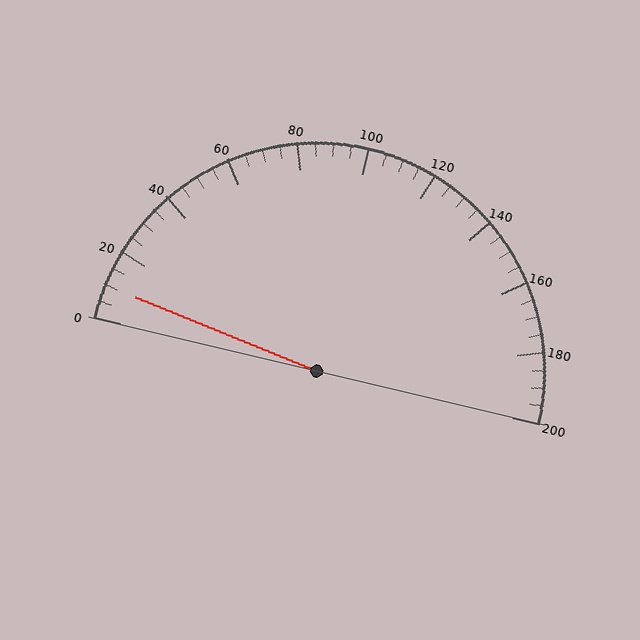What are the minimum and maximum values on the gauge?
The gauge ranges from 0 to 200.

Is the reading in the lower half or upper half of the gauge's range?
The reading is in the lower half of the range (0 to 200).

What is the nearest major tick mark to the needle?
The nearest major tick mark is 0.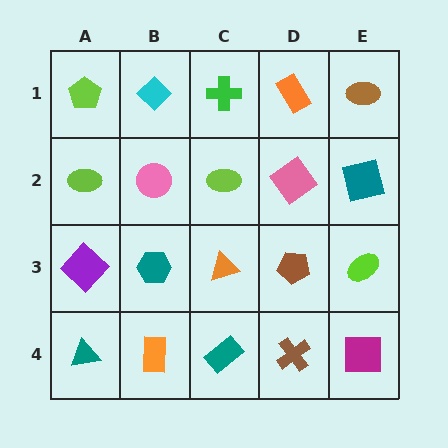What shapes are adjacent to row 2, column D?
An orange rectangle (row 1, column D), a brown pentagon (row 3, column D), a lime ellipse (row 2, column C), a teal square (row 2, column E).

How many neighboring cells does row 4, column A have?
2.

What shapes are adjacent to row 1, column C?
A lime ellipse (row 2, column C), a cyan diamond (row 1, column B), an orange rectangle (row 1, column D).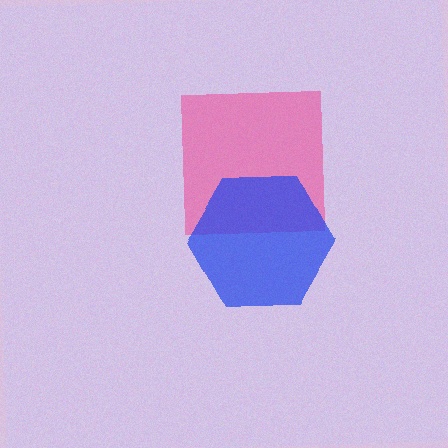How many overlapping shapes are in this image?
There are 2 overlapping shapes in the image.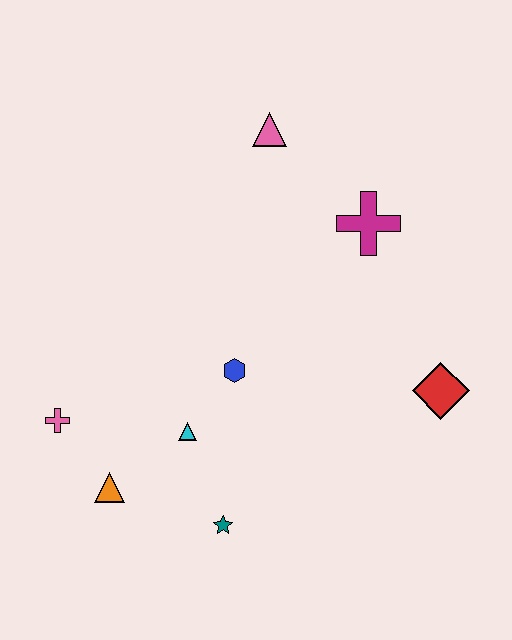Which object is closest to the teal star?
The cyan triangle is closest to the teal star.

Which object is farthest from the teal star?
The pink triangle is farthest from the teal star.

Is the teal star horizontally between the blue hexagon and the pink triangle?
No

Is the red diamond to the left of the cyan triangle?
No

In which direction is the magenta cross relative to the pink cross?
The magenta cross is to the right of the pink cross.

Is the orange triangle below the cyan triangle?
Yes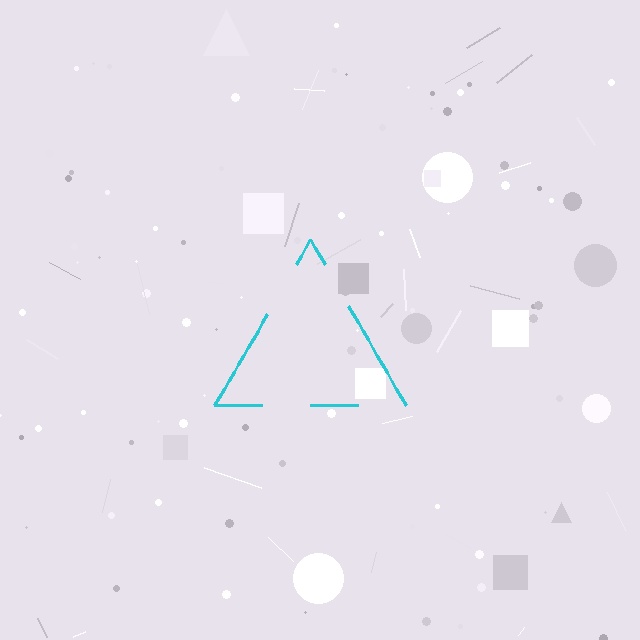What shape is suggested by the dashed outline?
The dashed outline suggests a triangle.